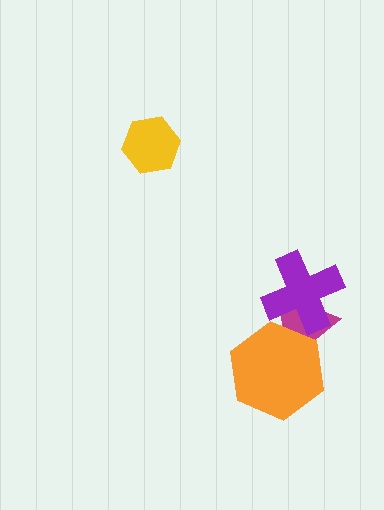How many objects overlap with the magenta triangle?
2 objects overlap with the magenta triangle.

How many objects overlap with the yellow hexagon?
0 objects overlap with the yellow hexagon.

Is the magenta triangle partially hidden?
Yes, it is partially covered by another shape.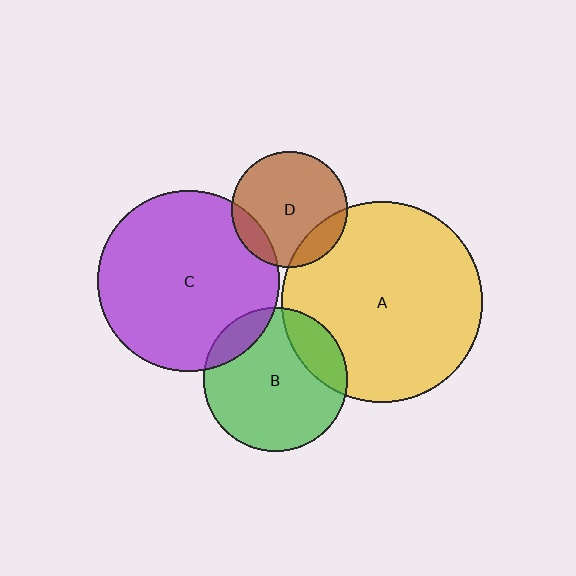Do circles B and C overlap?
Yes.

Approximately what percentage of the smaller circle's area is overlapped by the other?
Approximately 10%.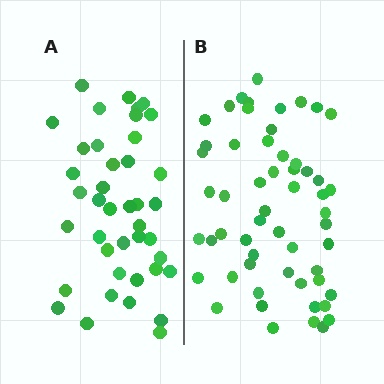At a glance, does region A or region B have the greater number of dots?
Region B (the right region) has more dots.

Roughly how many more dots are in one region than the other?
Region B has approximately 15 more dots than region A.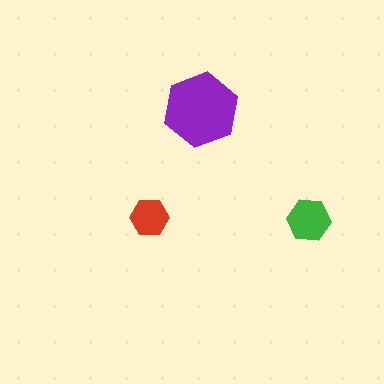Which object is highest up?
The purple hexagon is topmost.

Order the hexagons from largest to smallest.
the purple one, the green one, the red one.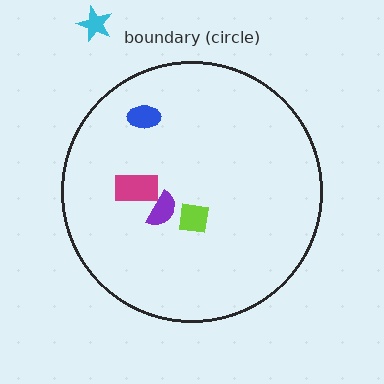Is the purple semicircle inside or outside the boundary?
Inside.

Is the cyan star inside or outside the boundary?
Outside.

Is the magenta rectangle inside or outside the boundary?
Inside.